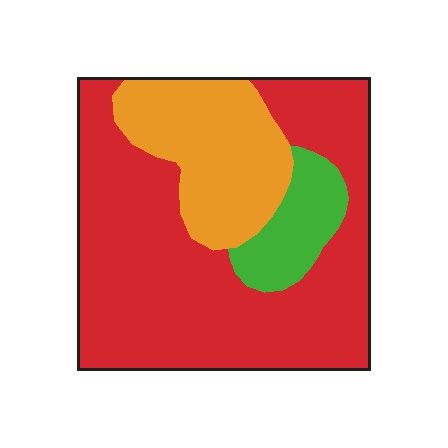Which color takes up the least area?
Green, at roughly 10%.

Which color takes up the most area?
Red, at roughly 65%.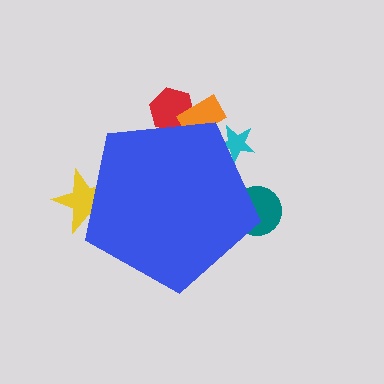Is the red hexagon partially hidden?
Yes, the red hexagon is partially hidden behind the blue pentagon.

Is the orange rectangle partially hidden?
Yes, the orange rectangle is partially hidden behind the blue pentagon.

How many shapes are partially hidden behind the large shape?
5 shapes are partially hidden.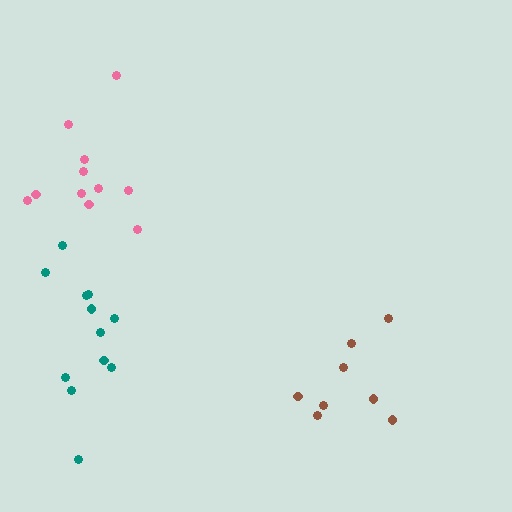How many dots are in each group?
Group 1: 12 dots, Group 2: 8 dots, Group 3: 11 dots (31 total).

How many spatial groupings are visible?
There are 3 spatial groupings.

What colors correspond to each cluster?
The clusters are colored: teal, brown, pink.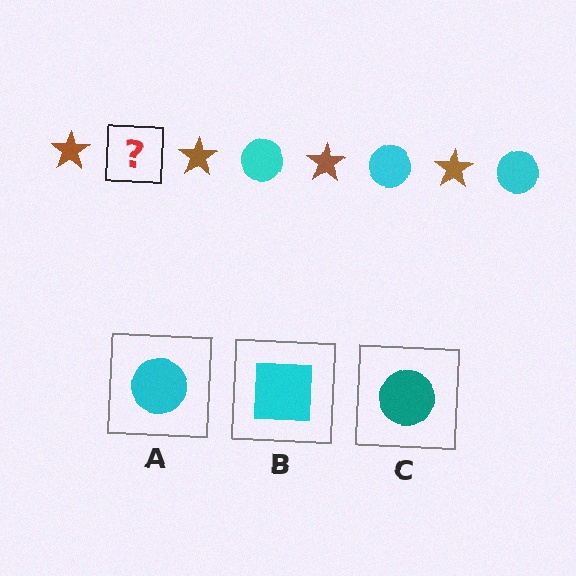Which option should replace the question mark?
Option A.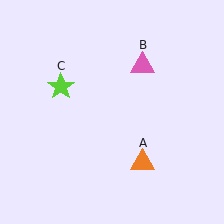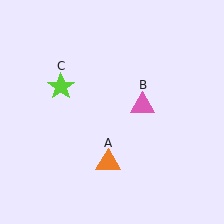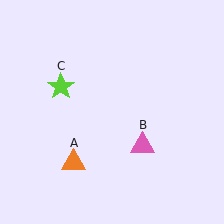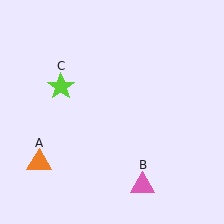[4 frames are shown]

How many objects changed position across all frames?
2 objects changed position: orange triangle (object A), pink triangle (object B).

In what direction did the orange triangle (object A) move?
The orange triangle (object A) moved left.